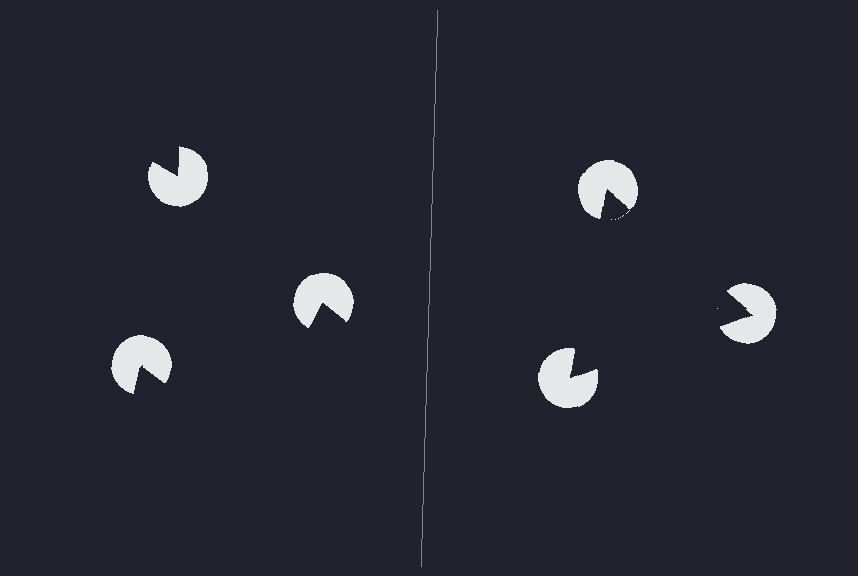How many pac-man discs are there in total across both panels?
6 — 3 on each side.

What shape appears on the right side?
An illusory triangle.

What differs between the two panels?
The pac-man discs are positioned identically on both sides; only the wedge orientations differ. On the right they align to a triangle; on the left they are misaligned.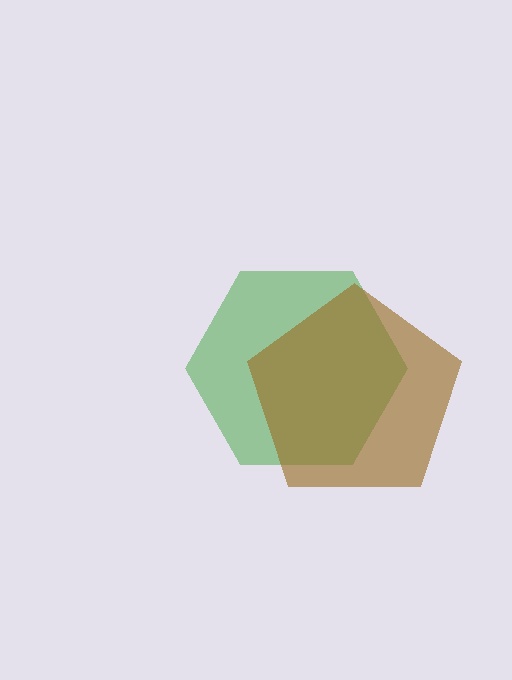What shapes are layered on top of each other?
The layered shapes are: a green hexagon, a brown pentagon.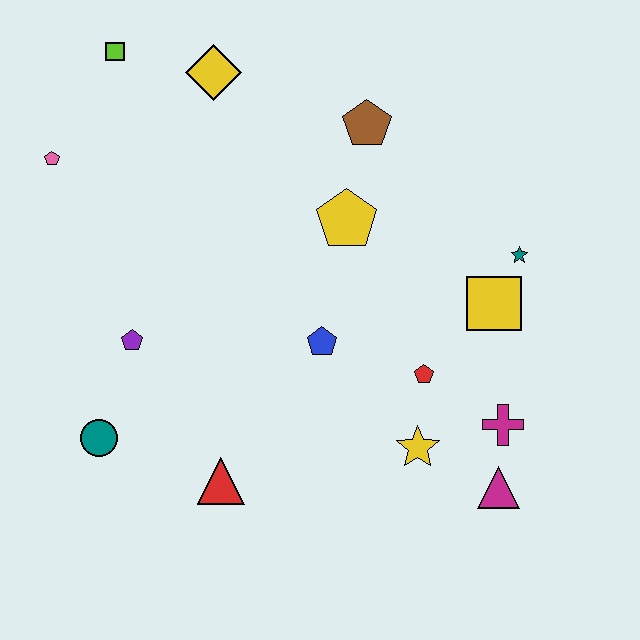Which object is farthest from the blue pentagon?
The lime square is farthest from the blue pentagon.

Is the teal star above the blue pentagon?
Yes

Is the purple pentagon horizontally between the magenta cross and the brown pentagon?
No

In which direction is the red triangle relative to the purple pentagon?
The red triangle is below the purple pentagon.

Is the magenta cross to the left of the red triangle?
No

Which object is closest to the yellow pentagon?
The brown pentagon is closest to the yellow pentagon.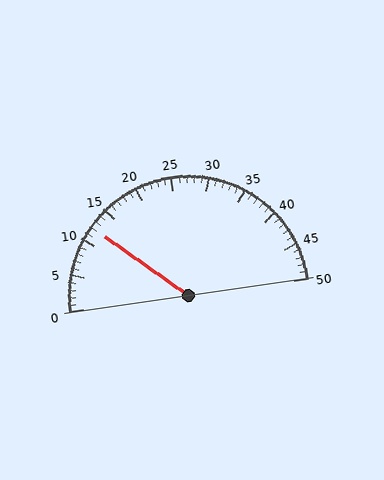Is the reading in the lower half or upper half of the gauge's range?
The reading is in the lower half of the range (0 to 50).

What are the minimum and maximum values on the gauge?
The gauge ranges from 0 to 50.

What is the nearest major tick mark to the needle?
The nearest major tick mark is 10.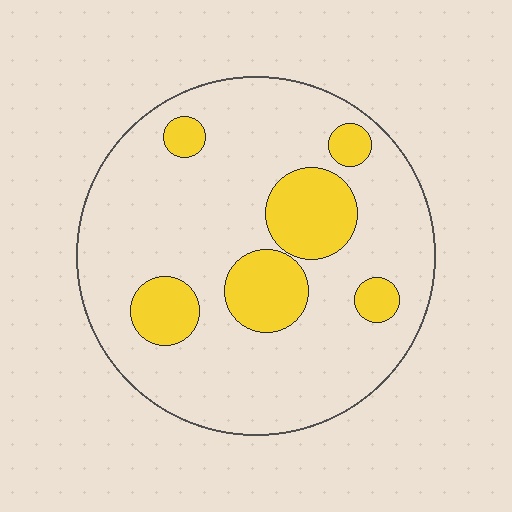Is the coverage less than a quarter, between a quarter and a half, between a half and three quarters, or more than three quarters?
Less than a quarter.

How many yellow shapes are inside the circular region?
6.